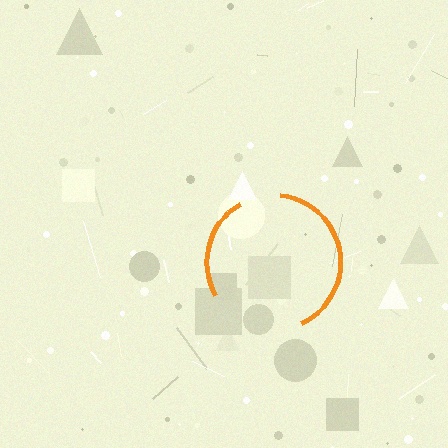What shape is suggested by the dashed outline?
The dashed outline suggests a circle.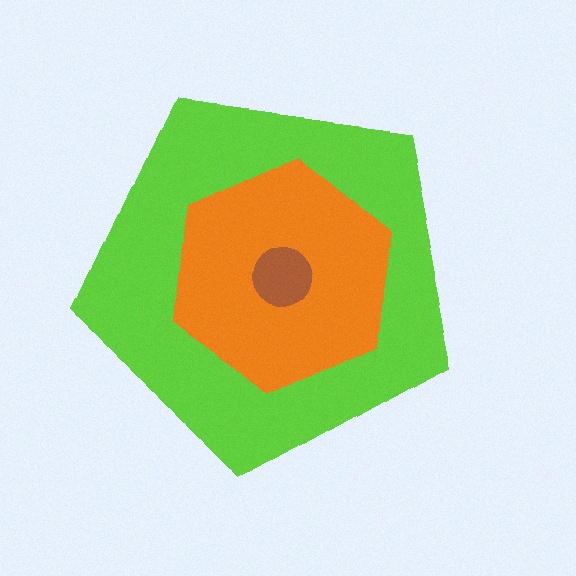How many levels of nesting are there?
3.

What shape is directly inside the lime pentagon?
The orange hexagon.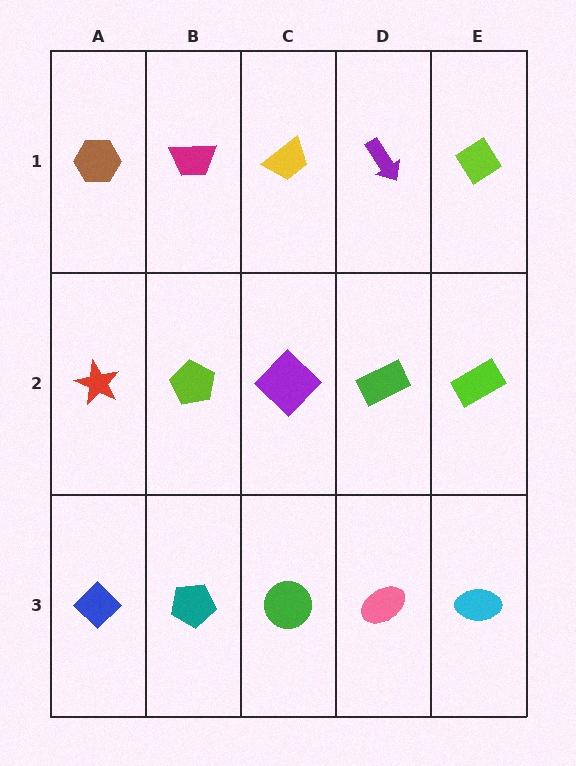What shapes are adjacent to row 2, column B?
A magenta trapezoid (row 1, column B), a teal pentagon (row 3, column B), a red star (row 2, column A), a purple diamond (row 2, column C).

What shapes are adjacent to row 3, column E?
A lime rectangle (row 2, column E), a pink ellipse (row 3, column D).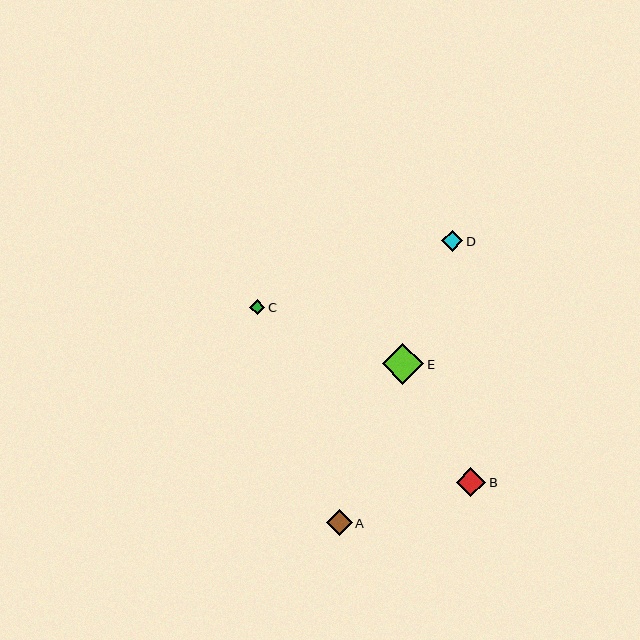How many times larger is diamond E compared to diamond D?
Diamond E is approximately 2.0 times the size of diamond D.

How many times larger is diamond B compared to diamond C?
Diamond B is approximately 1.9 times the size of diamond C.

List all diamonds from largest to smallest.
From largest to smallest: E, B, A, D, C.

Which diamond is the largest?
Diamond E is the largest with a size of approximately 41 pixels.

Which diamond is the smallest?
Diamond C is the smallest with a size of approximately 15 pixels.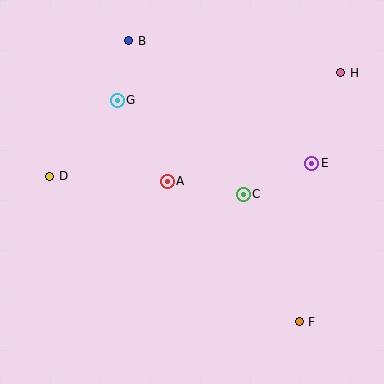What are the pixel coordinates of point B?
Point B is at (129, 41).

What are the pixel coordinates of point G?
Point G is at (117, 100).